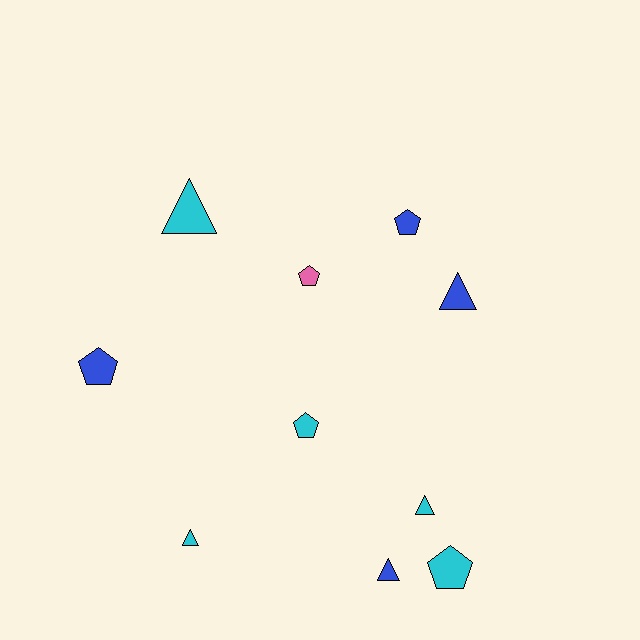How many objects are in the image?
There are 10 objects.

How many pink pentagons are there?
There is 1 pink pentagon.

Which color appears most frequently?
Cyan, with 5 objects.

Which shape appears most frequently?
Pentagon, with 5 objects.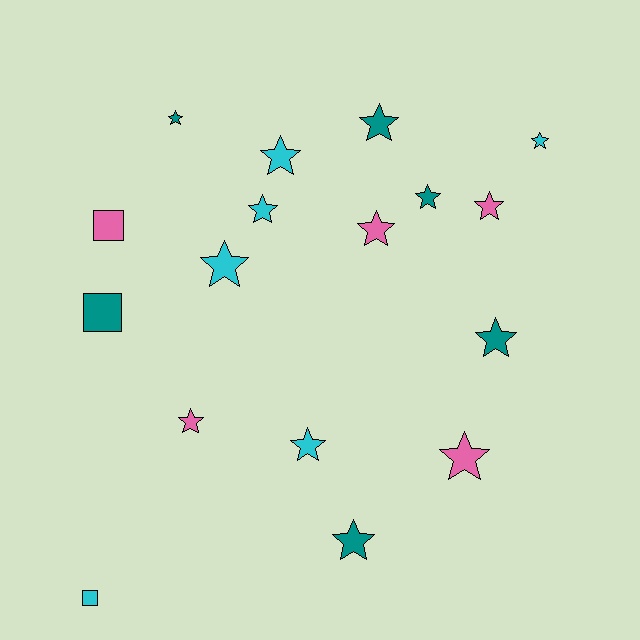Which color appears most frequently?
Teal, with 6 objects.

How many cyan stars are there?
There are 5 cyan stars.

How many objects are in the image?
There are 17 objects.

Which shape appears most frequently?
Star, with 14 objects.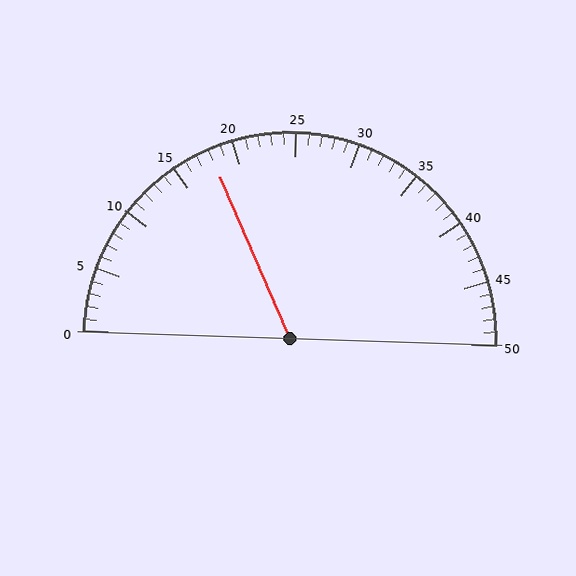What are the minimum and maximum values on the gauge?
The gauge ranges from 0 to 50.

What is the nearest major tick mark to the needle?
The nearest major tick mark is 20.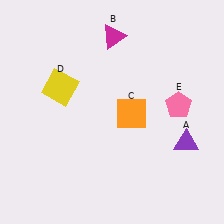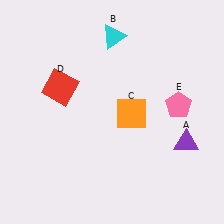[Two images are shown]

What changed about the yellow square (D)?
In Image 1, D is yellow. In Image 2, it changed to red.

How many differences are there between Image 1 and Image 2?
There are 2 differences between the two images.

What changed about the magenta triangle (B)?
In Image 1, B is magenta. In Image 2, it changed to cyan.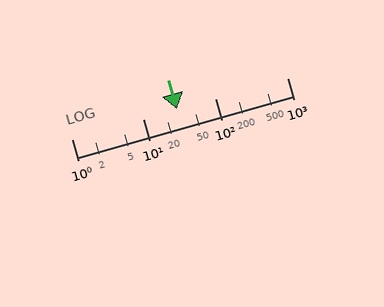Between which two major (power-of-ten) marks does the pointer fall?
The pointer is between 10 and 100.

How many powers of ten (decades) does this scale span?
The scale spans 3 decades, from 1 to 1000.